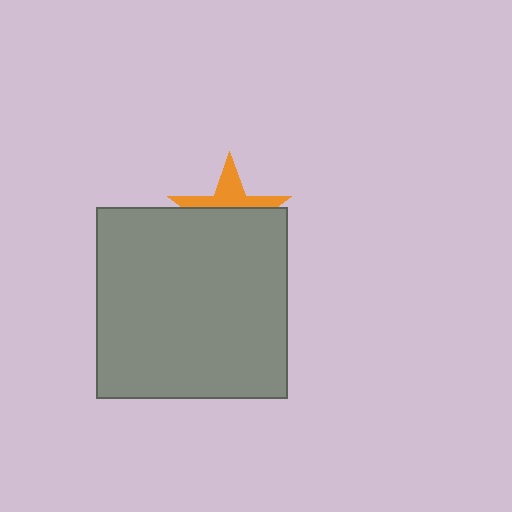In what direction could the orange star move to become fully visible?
The orange star could move up. That would shift it out from behind the gray square entirely.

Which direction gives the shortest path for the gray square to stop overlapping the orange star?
Moving down gives the shortest separation.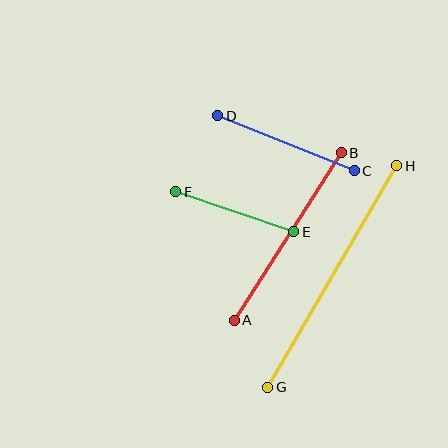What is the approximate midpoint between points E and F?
The midpoint is at approximately (235, 212) pixels.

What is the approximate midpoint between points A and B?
The midpoint is at approximately (288, 236) pixels.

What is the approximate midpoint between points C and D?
The midpoint is at approximately (286, 143) pixels.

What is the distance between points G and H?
The distance is approximately 256 pixels.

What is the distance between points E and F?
The distance is approximately 124 pixels.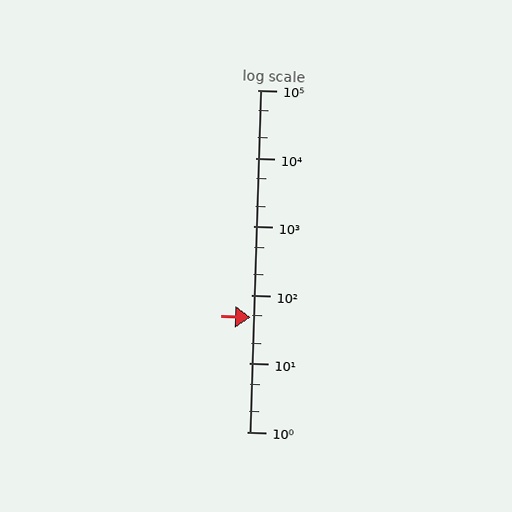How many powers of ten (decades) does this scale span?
The scale spans 5 decades, from 1 to 100000.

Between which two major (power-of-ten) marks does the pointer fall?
The pointer is between 10 and 100.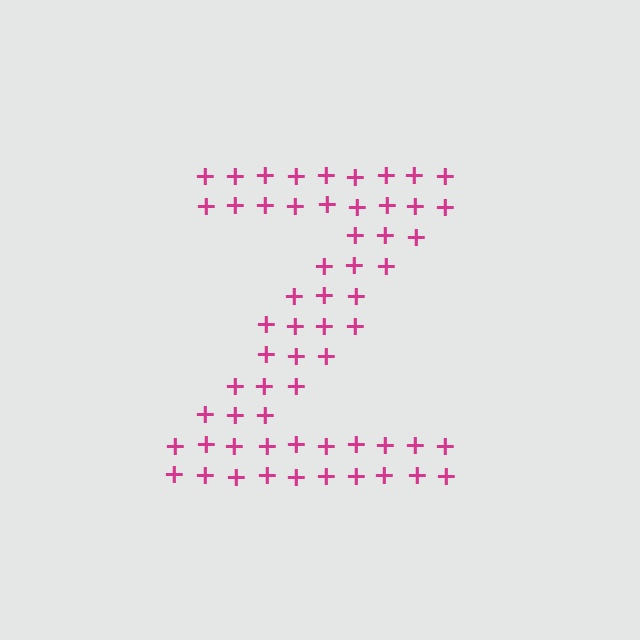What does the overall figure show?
The overall figure shows the letter Z.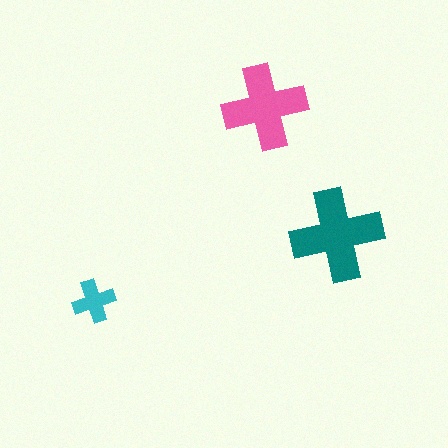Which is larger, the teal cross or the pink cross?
The teal one.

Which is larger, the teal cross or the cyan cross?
The teal one.